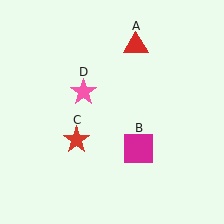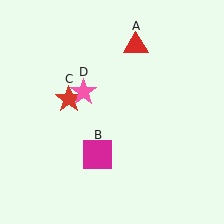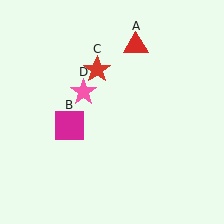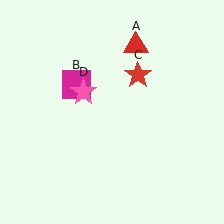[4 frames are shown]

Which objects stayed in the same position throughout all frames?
Red triangle (object A) and pink star (object D) remained stationary.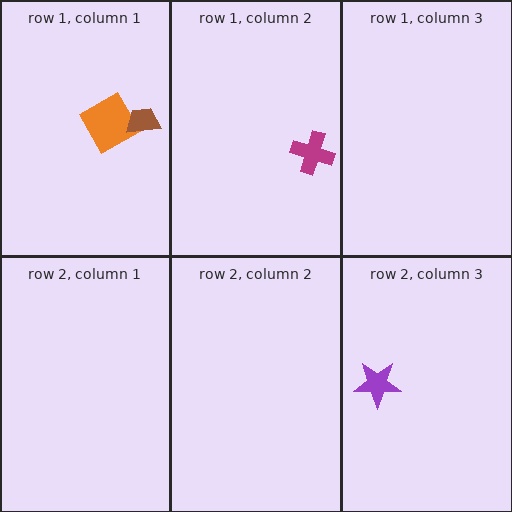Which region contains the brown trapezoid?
The row 1, column 1 region.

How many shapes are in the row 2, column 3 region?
1.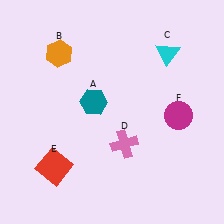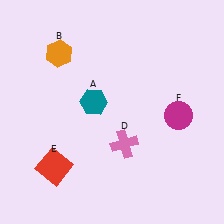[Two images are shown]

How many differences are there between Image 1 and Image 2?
There is 1 difference between the two images.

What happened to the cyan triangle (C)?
The cyan triangle (C) was removed in Image 2. It was in the top-right area of Image 1.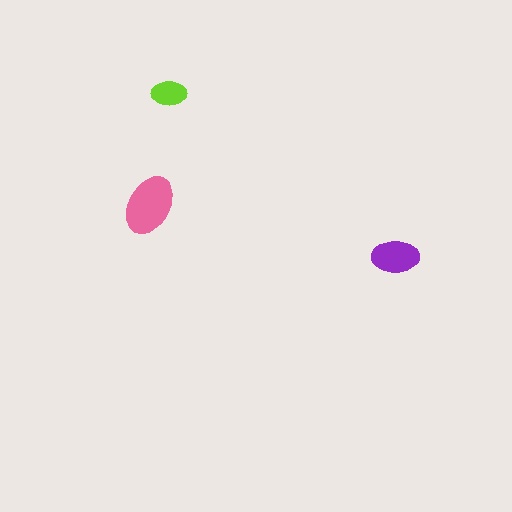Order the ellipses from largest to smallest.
the pink one, the purple one, the lime one.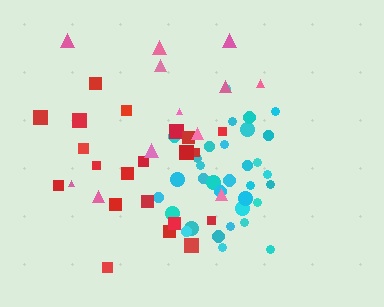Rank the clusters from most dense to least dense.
cyan, red, pink.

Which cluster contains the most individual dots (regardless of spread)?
Cyan (33).